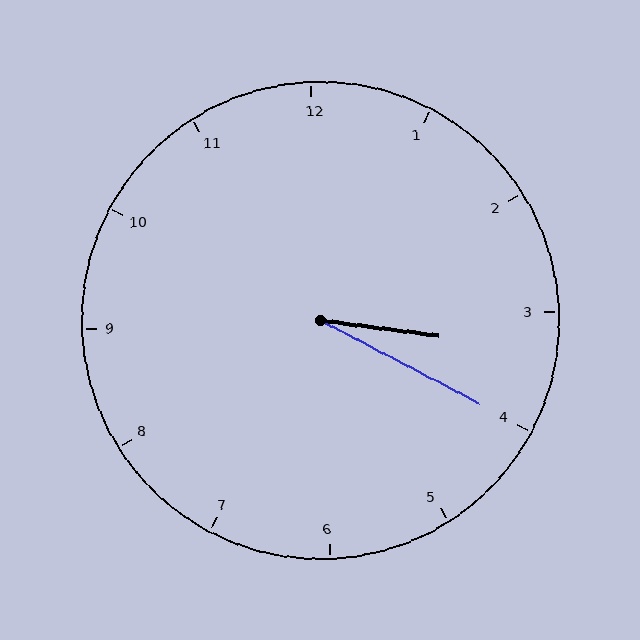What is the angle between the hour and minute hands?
Approximately 20 degrees.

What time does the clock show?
3:20.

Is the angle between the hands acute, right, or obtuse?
It is acute.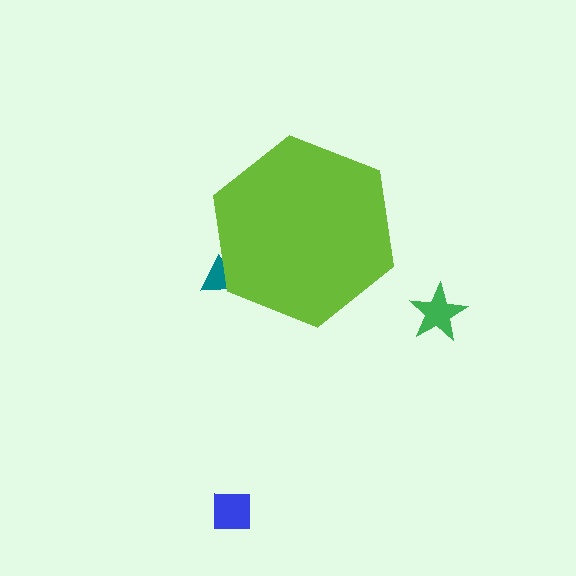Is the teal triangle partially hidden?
Yes, the teal triangle is partially hidden behind the lime hexagon.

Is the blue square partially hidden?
No, the blue square is fully visible.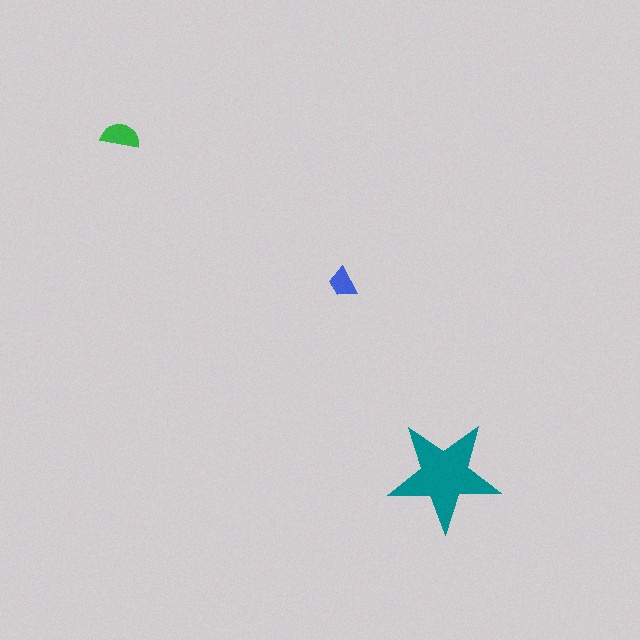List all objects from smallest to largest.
The blue trapezoid, the green semicircle, the teal star.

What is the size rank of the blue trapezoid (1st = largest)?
3rd.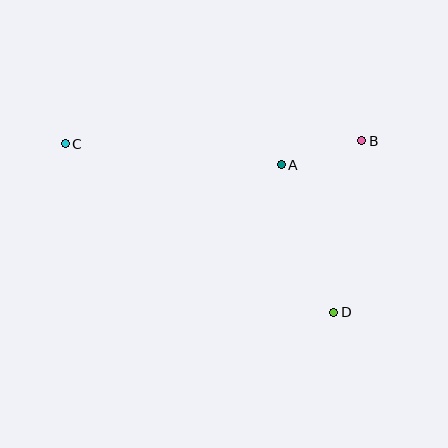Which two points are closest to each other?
Points A and B are closest to each other.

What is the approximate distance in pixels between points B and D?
The distance between B and D is approximately 174 pixels.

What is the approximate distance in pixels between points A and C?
The distance between A and C is approximately 217 pixels.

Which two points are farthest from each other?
Points C and D are farthest from each other.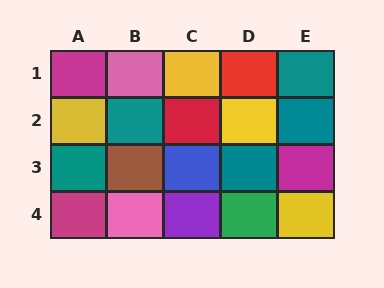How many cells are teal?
5 cells are teal.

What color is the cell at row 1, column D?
Red.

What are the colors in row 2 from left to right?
Yellow, teal, red, yellow, teal.